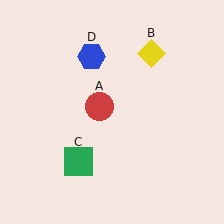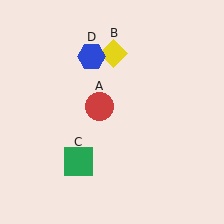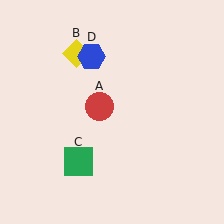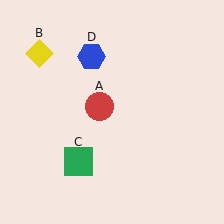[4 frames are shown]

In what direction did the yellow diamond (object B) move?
The yellow diamond (object B) moved left.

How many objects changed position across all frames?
1 object changed position: yellow diamond (object B).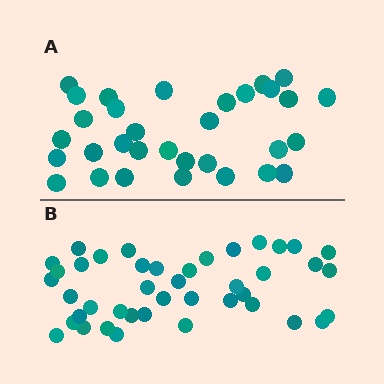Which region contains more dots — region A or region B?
Region B (the bottom region) has more dots.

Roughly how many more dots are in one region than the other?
Region B has roughly 10 or so more dots than region A.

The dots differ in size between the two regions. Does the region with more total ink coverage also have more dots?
No. Region A has more total ink coverage because its dots are larger, but region B actually contains more individual dots. Total area can be misleading — the number of items is what matters here.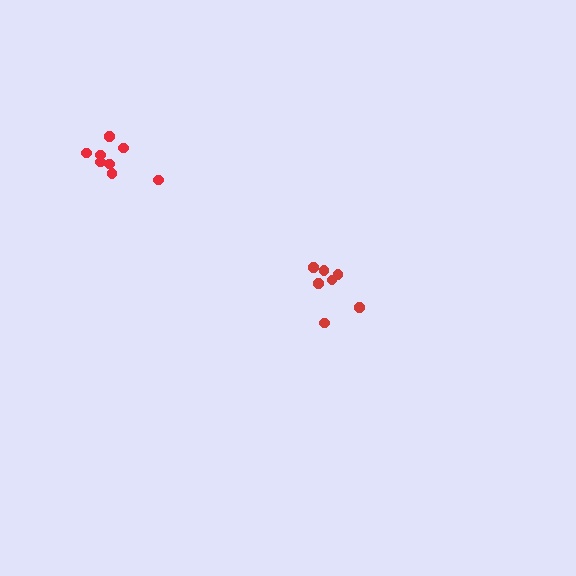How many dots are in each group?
Group 1: 7 dots, Group 2: 8 dots (15 total).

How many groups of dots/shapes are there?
There are 2 groups.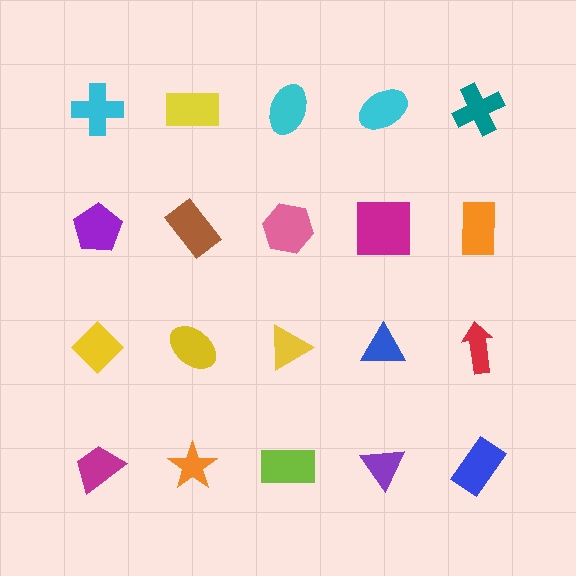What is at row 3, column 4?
A blue triangle.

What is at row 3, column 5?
A red arrow.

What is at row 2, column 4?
A magenta square.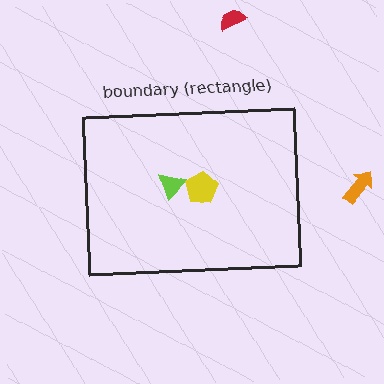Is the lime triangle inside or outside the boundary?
Inside.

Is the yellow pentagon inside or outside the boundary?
Inside.